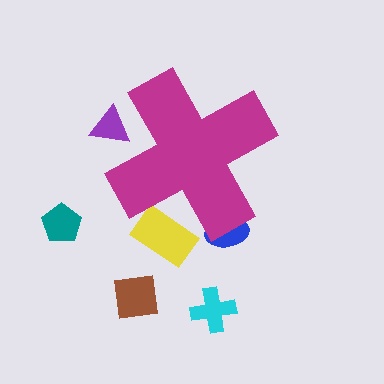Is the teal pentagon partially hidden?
No, the teal pentagon is fully visible.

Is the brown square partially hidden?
No, the brown square is fully visible.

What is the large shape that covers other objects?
A magenta cross.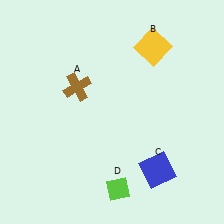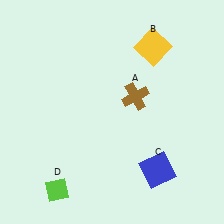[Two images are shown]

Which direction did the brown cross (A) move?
The brown cross (A) moved right.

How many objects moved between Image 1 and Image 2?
2 objects moved between the two images.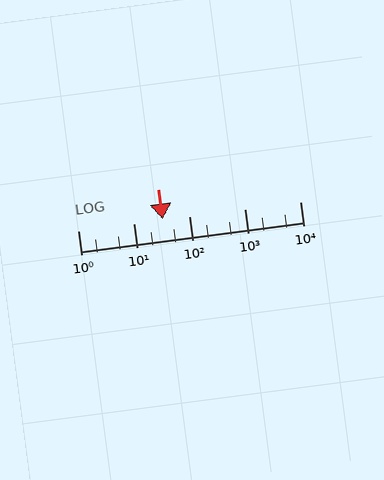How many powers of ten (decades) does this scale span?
The scale spans 4 decades, from 1 to 10000.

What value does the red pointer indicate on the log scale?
The pointer indicates approximately 34.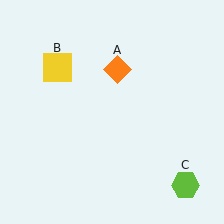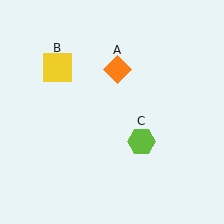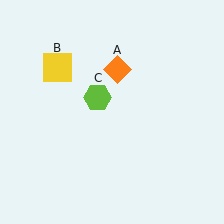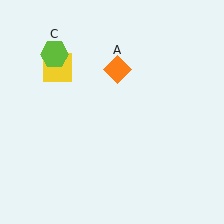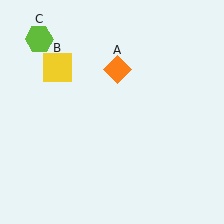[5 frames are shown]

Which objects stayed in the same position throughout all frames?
Orange diamond (object A) and yellow square (object B) remained stationary.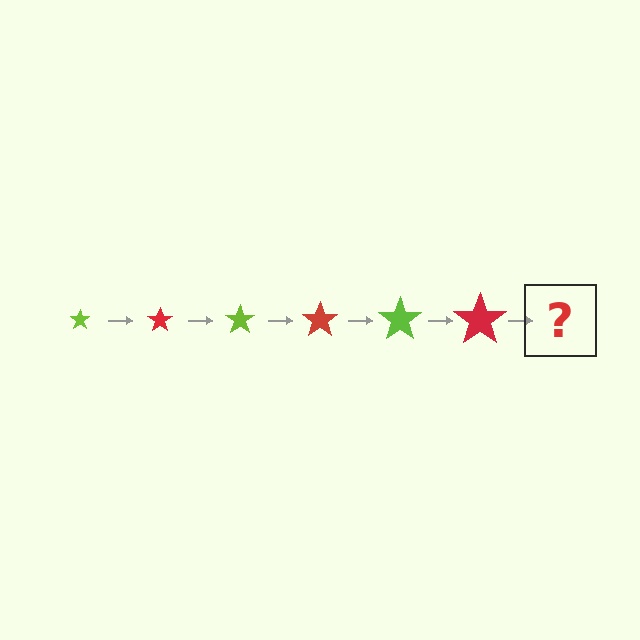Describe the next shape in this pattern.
It should be a lime star, larger than the previous one.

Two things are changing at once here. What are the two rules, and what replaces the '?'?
The two rules are that the star grows larger each step and the color cycles through lime and red. The '?' should be a lime star, larger than the previous one.